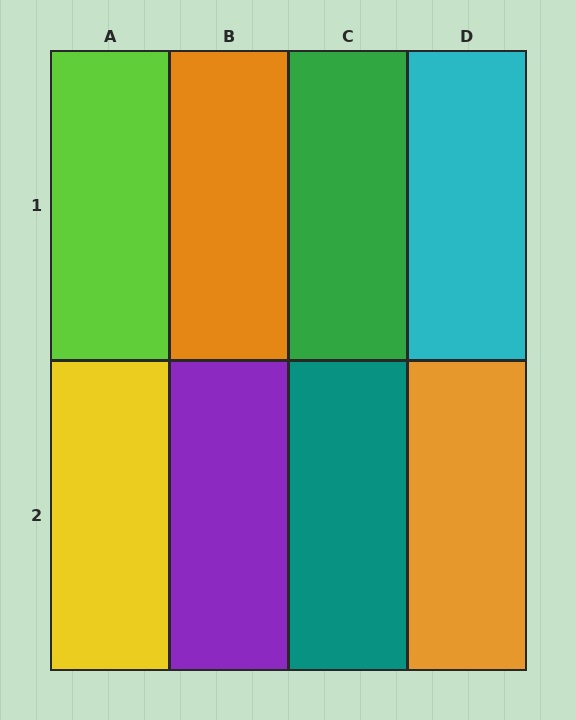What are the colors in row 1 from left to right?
Lime, orange, green, cyan.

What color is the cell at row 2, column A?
Yellow.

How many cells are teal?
1 cell is teal.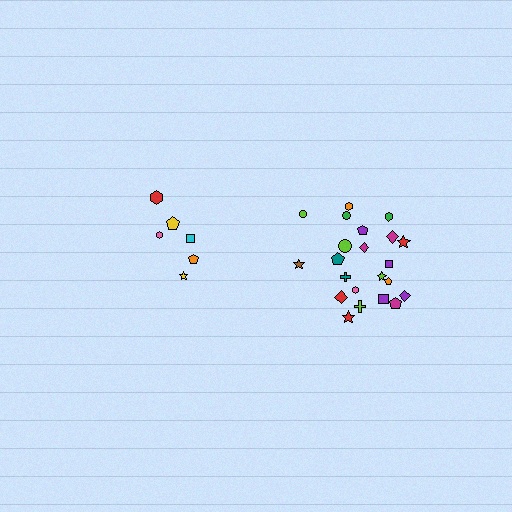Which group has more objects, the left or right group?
The right group.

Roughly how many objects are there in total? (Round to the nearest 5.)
Roughly 30 objects in total.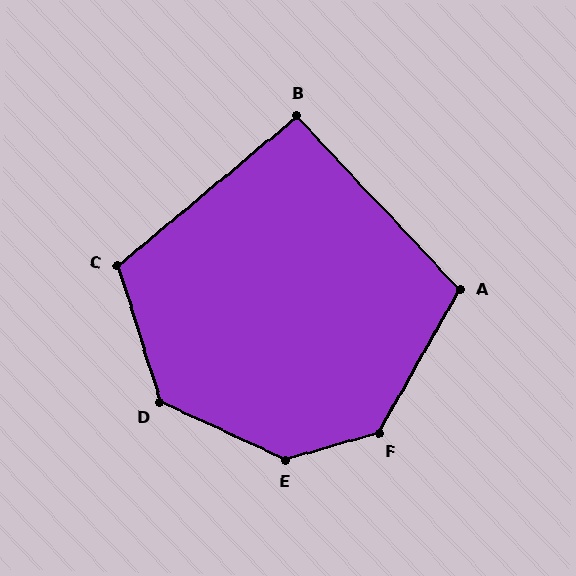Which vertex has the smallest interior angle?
B, at approximately 93 degrees.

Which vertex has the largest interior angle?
E, at approximately 140 degrees.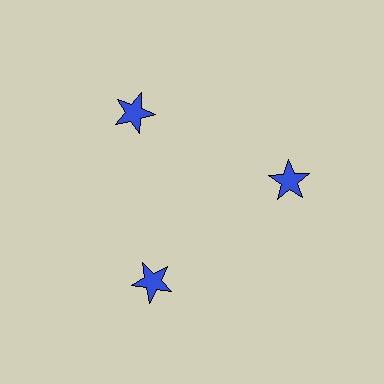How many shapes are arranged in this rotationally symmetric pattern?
There are 3 shapes, arranged in 3 groups of 1.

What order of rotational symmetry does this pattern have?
This pattern has 3-fold rotational symmetry.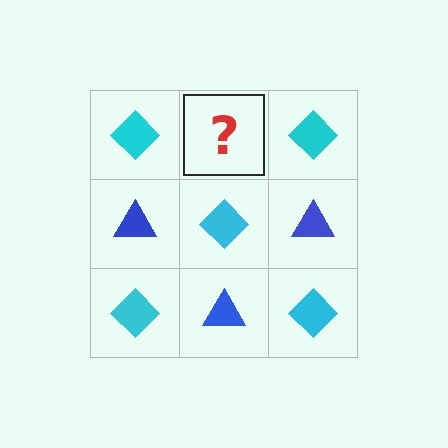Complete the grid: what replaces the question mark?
The question mark should be replaced with a blue triangle.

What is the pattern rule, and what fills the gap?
The rule is that it alternates cyan diamond and blue triangle in a checkerboard pattern. The gap should be filled with a blue triangle.